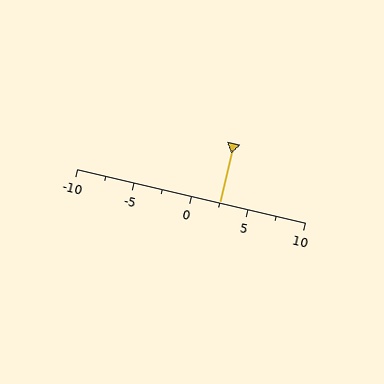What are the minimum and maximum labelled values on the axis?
The axis runs from -10 to 10.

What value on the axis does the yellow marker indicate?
The marker indicates approximately 2.5.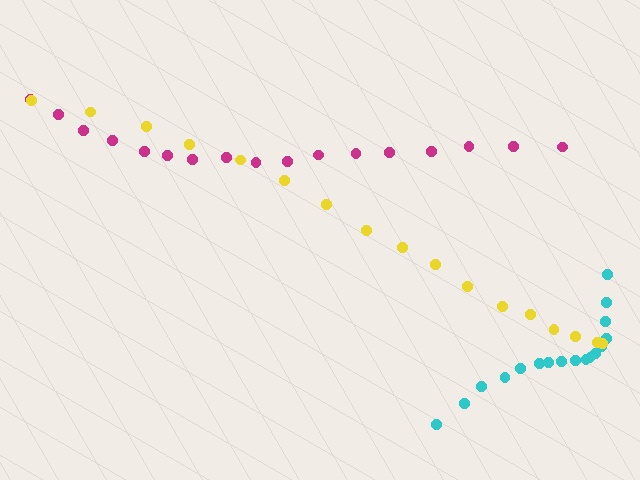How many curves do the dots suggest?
There are 3 distinct paths.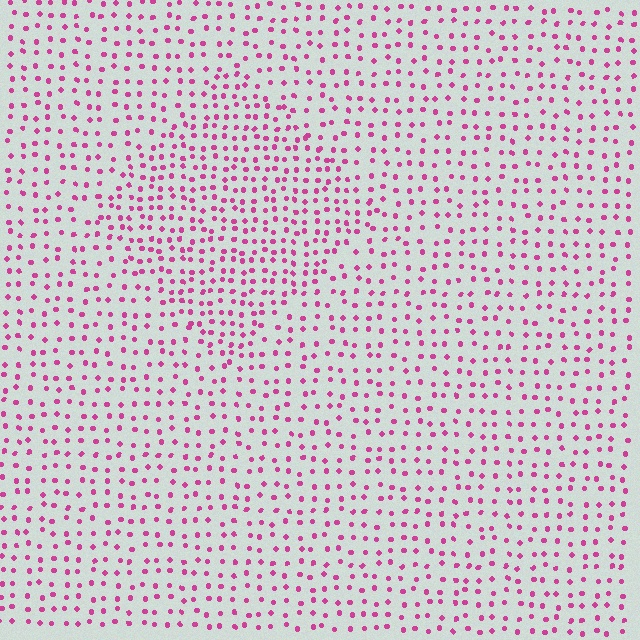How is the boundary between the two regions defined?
The boundary is defined by a change in element density (approximately 1.6x ratio). All elements are the same color, size, and shape.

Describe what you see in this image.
The image contains small magenta elements arranged at two different densities. A diamond-shaped region is visible where the elements are more densely packed than the surrounding area.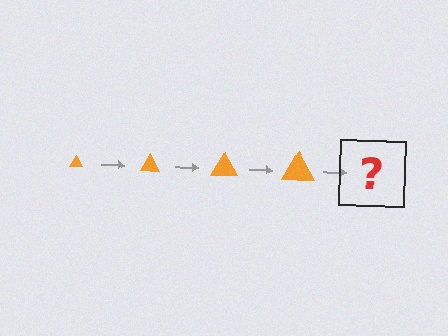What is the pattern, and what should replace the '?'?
The pattern is that the triangle gets progressively larger each step. The '?' should be an orange triangle, larger than the previous one.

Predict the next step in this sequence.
The next step is an orange triangle, larger than the previous one.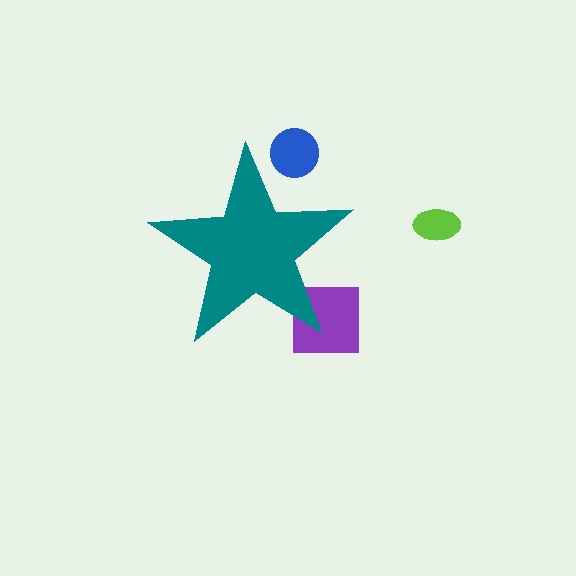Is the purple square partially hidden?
Yes, the purple square is partially hidden behind the teal star.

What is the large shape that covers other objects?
A teal star.